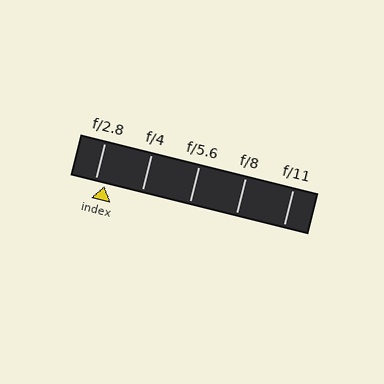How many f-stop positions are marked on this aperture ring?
There are 5 f-stop positions marked.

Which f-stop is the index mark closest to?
The index mark is closest to f/2.8.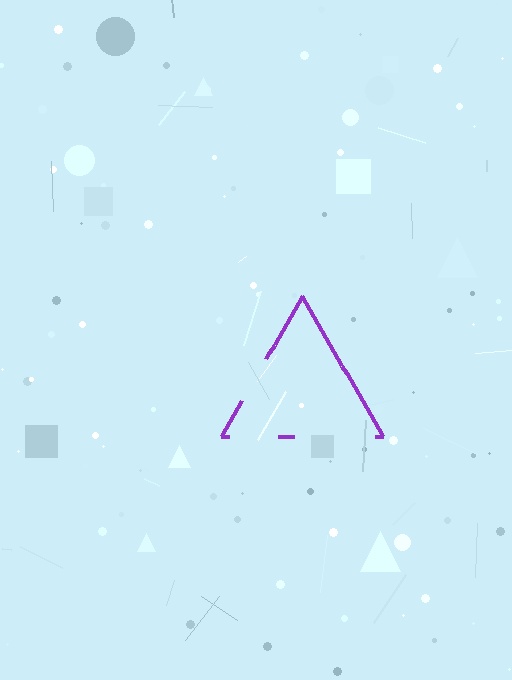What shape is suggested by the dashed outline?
The dashed outline suggests a triangle.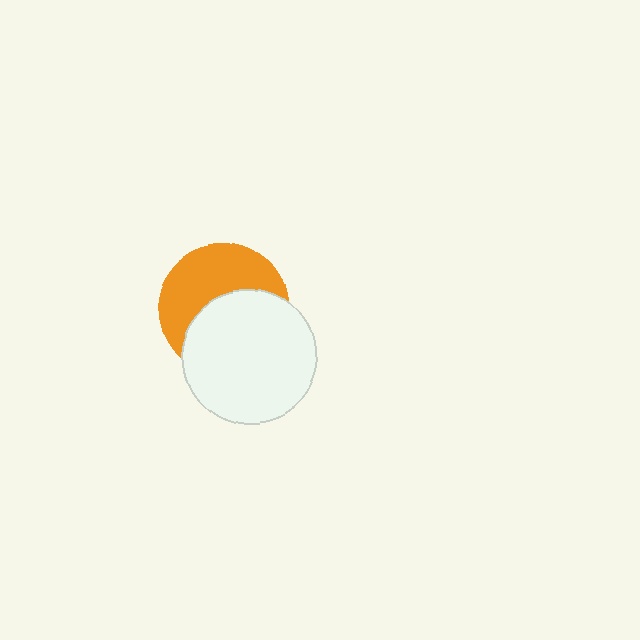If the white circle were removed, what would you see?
You would see the complete orange circle.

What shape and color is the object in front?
The object in front is a white circle.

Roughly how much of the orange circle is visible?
About half of it is visible (roughly 49%).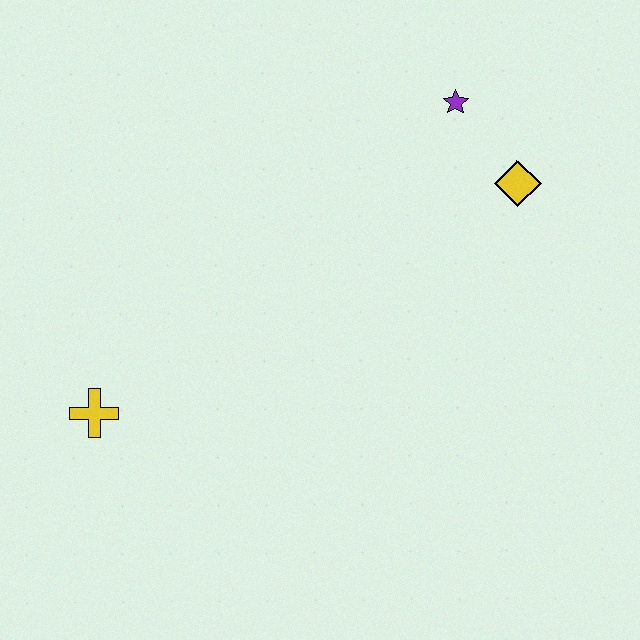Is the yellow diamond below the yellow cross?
No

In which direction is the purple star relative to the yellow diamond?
The purple star is above the yellow diamond.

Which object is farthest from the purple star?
The yellow cross is farthest from the purple star.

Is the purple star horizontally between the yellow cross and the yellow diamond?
Yes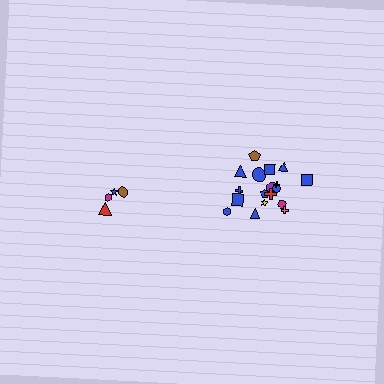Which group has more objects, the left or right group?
The right group.